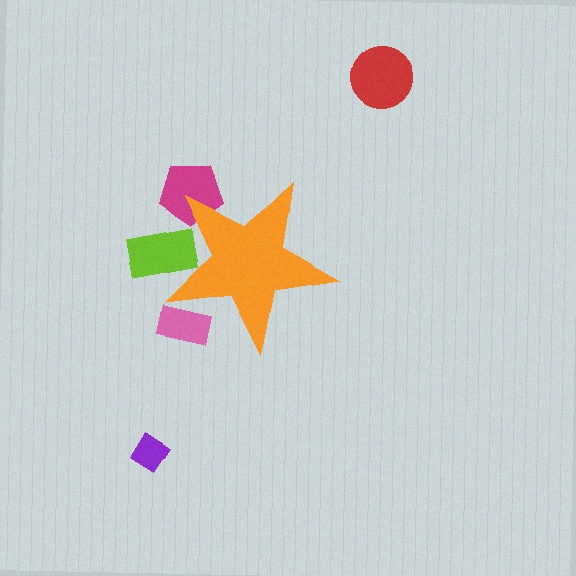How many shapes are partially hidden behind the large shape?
3 shapes are partially hidden.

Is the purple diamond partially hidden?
No, the purple diamond is fully visible.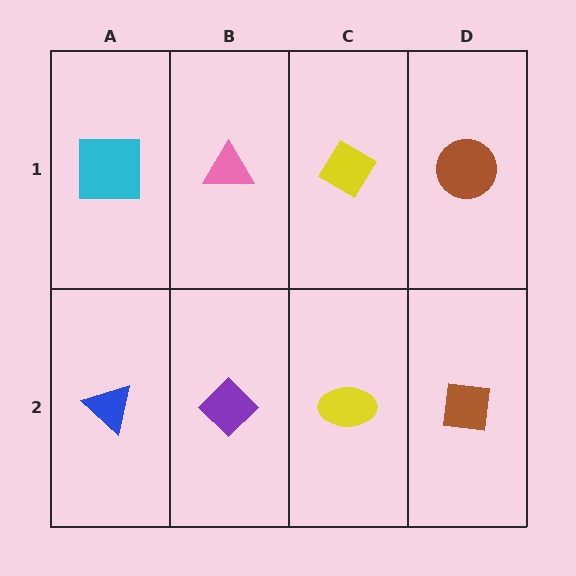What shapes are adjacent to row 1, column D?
A brown square (row 2, column D), a yellow diamond (row 1, column C).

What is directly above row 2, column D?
A brown circle.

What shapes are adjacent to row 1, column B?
A purple diamond (row 2, column B), a cyan square (row 1, column A), a yellow diamond (row 1, column C).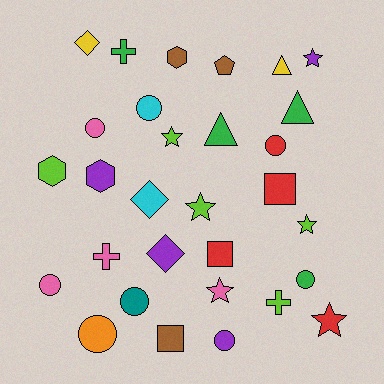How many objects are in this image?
There are 30 objects.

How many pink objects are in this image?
There are 4 pink objects.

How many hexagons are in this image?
There are 3 hexagons.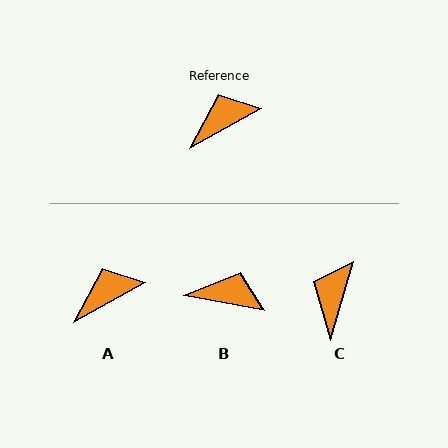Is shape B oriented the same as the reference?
No, it is off by about 39 degrees.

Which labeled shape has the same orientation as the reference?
A.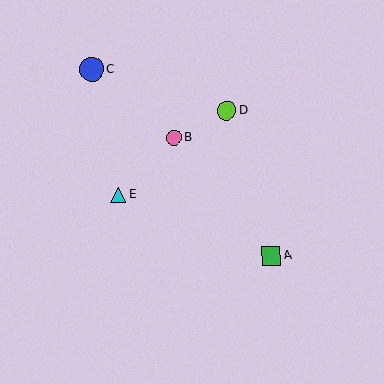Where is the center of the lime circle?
The center of the lime circle is at (226, 111).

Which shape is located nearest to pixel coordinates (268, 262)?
The green square (labeled A) at (271, 256) is nearest to that location.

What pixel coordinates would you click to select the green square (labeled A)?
Click at (271, 256) to select the green square A.